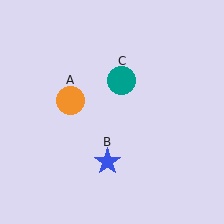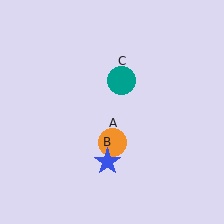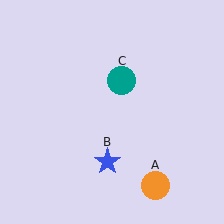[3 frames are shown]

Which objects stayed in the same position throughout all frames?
Blue star (object B) and teal circle (object C) remained stationary.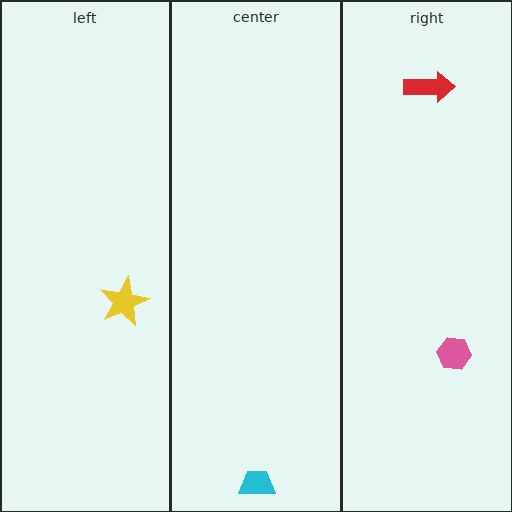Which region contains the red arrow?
The right region.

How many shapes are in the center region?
1.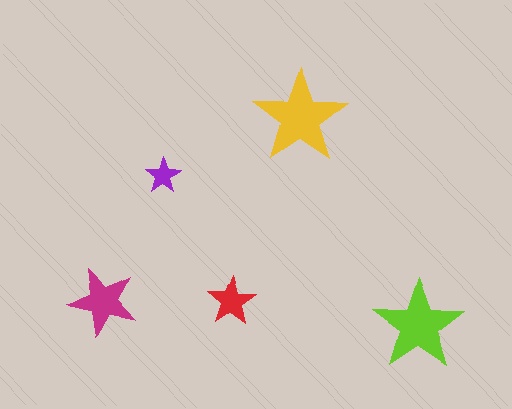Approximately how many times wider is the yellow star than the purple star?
About 2.5 times wider.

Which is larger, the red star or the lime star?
The lime one.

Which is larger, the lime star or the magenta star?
The lime one.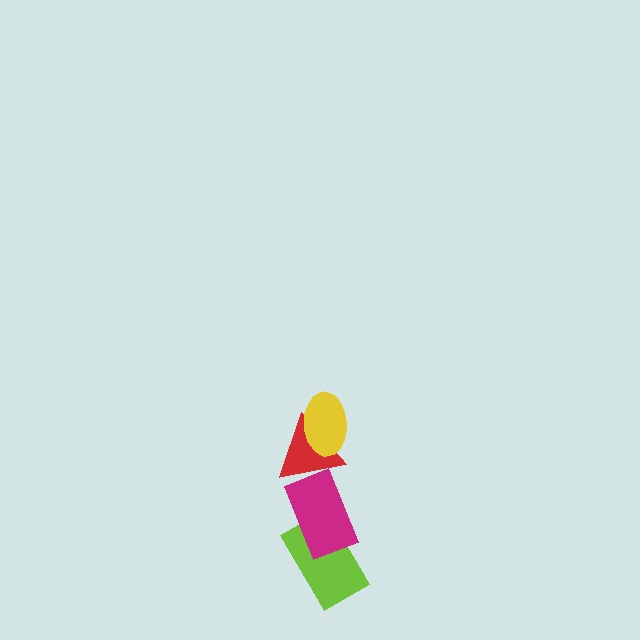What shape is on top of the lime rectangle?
The magenta rectangle is on top of the lime rectangle.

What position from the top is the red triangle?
The red triangle is 2nd from the top.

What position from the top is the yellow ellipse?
The yellow ellipse is 1st from the top.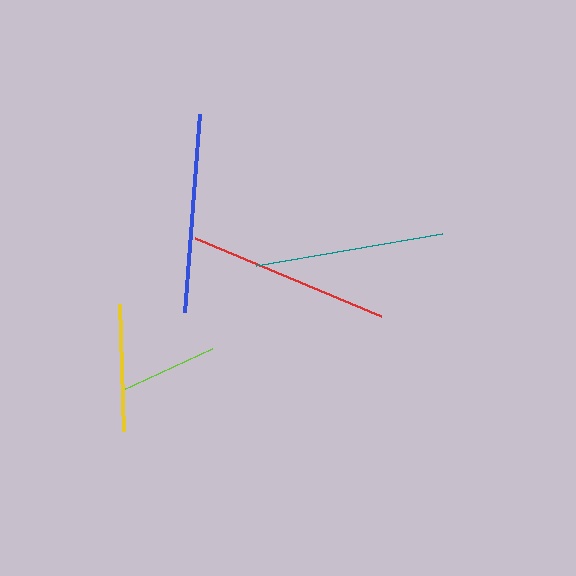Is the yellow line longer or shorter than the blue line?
The blue line is longer than the yellow line.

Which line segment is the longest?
The red line is the longest at approximately 202 pixels.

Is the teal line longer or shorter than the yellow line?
The teal line is longer than the yellow line.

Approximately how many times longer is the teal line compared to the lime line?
The teal line is approximately 1.9 times the length of the lime line.